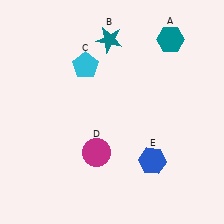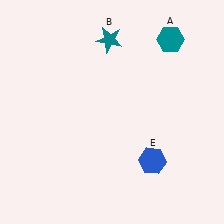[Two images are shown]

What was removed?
The cyan pentagon (C), the magenta circle (D) were removed in Image 2.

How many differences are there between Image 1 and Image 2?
There are 2 differences between the two images.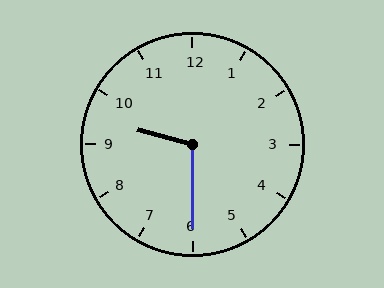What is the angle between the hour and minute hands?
Approximately 105 degrees.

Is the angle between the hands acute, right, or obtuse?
It is obtuse.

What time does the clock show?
9:30.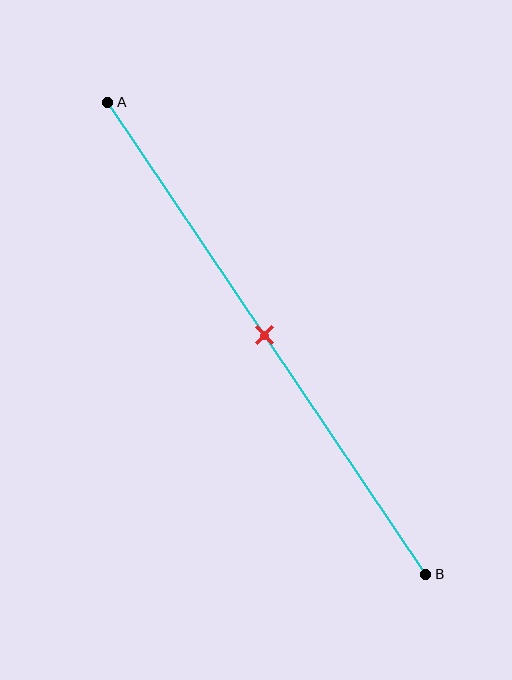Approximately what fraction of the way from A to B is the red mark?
The red mark is approximately 50% of the way from A to B.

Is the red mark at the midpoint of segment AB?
Yes, the mark is approximately at the midpoint.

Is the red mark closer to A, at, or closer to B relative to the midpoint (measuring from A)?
The red mark is approximately at the midpoint of segment AB.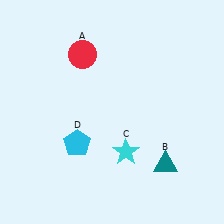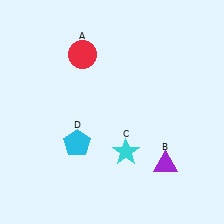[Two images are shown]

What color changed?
The triangle (B) changed from teal in Image 1 to purple in Image 2.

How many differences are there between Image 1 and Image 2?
There is 1 difference between the two images.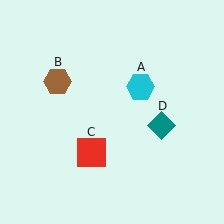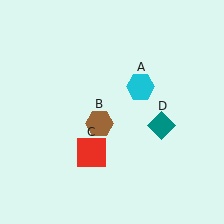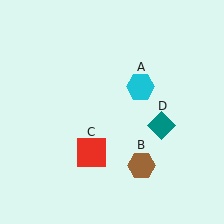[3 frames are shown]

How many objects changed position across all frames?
1 object changed position: brown hexagon (object B).